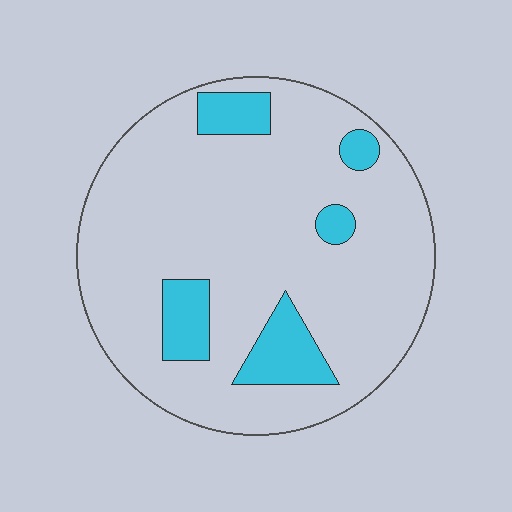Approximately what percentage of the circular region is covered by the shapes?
Approximately 15%.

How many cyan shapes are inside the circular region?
5.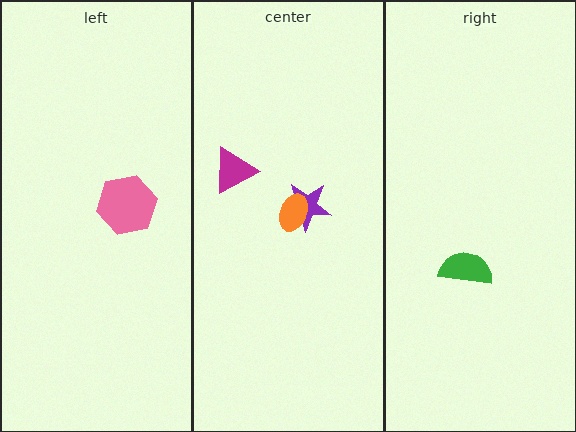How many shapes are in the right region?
1.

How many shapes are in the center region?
3.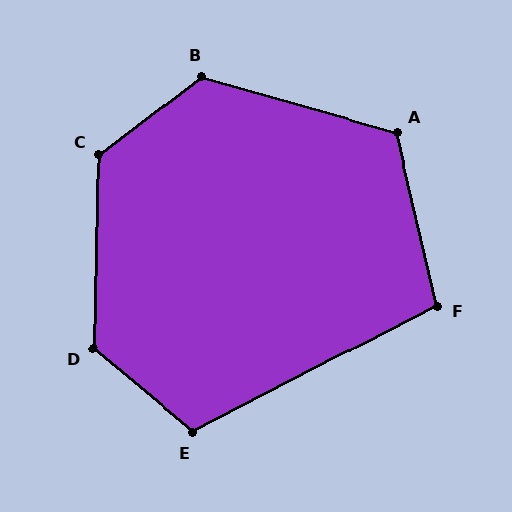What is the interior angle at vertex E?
Approximately 113 degrees (obtuse).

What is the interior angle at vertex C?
Approximately 129 degrees (obtuse).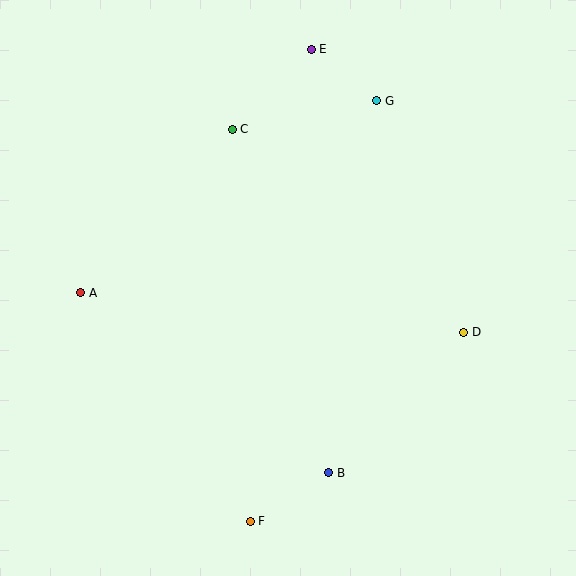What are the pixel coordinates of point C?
Point C is at (232, 129).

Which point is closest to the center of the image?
Point C at (232, 129) is closest to the center.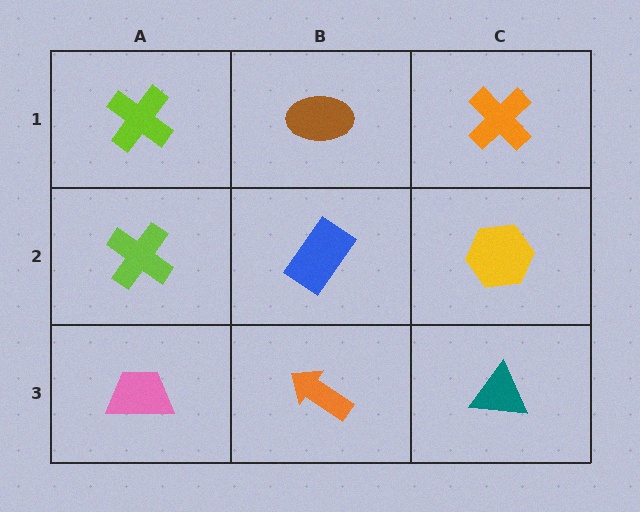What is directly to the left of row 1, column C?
A brown ellipse.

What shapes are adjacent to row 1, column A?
A lime cross (row 2, column A), a brown ellipse (row 1, column B).